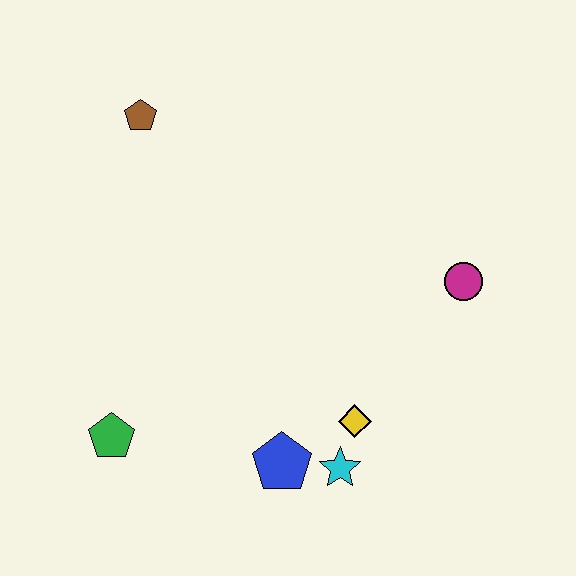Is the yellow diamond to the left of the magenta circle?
Yes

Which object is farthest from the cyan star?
The brown pentagon is farthest from the cyan star.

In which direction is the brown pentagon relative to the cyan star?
The brown pentagon is above the cyan star.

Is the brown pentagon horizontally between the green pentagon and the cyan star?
Yes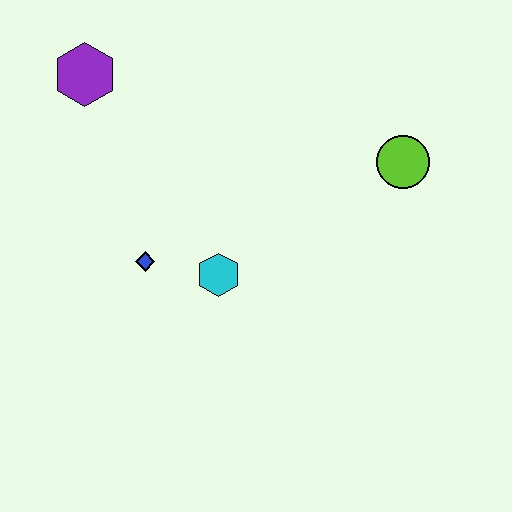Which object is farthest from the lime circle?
The purple hexagon is farthest from the lime circle.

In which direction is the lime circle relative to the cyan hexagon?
The lime circle is to the right of the cyan hexagon.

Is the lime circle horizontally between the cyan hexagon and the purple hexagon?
No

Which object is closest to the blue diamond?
The cyan hexagon is closest to the blue diamond.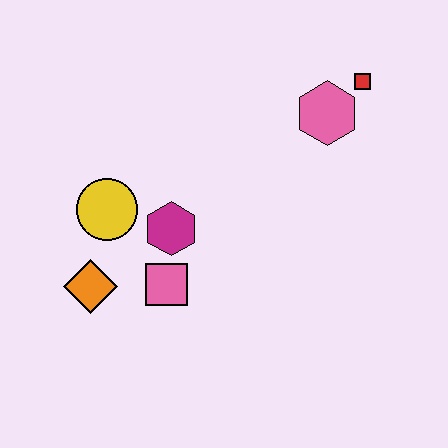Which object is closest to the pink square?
The magenta hexagon is closest to the pink square.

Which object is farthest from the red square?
The orange diamond is farthest from the red square.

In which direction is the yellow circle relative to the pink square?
The yellow circle is above the pink square.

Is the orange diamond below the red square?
Yes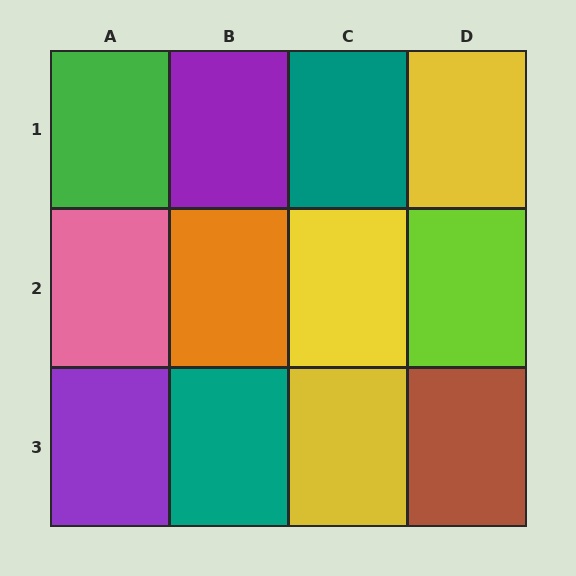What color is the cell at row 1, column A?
Green.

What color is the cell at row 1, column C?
Teal.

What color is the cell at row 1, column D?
Yellow.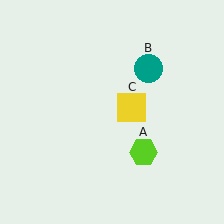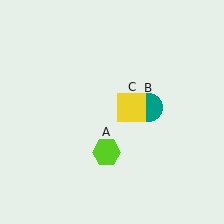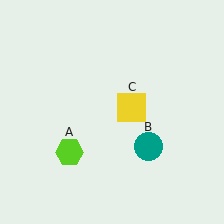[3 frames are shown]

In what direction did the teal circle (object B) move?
The teal circle (object B) moved down.